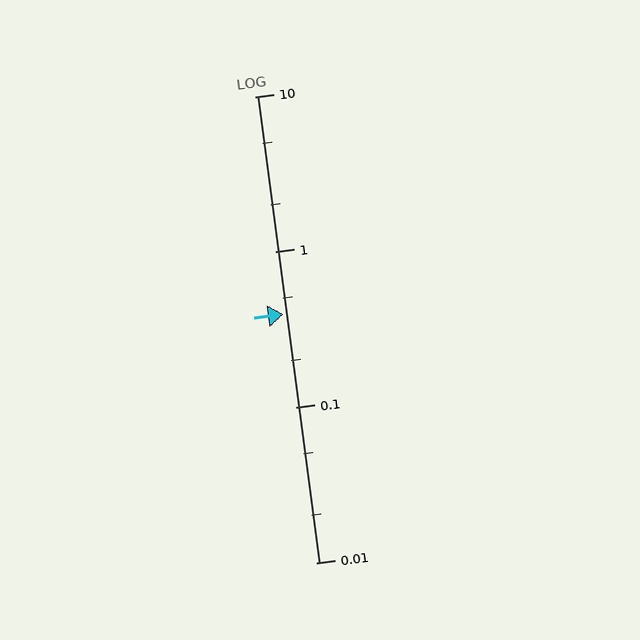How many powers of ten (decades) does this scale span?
The scale spans 3 decades, from 0.01 to 10.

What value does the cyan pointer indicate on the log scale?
The pointer indicates approximately 0.4.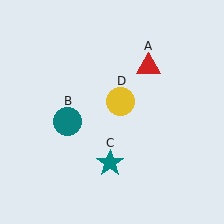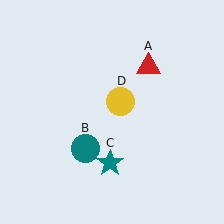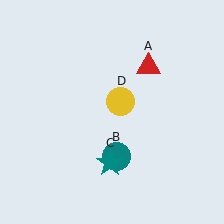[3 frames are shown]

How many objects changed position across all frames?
1 object changed position: teal circle (object B).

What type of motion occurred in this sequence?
The teal circle (object B) rotated counterclockwise around the center of the scene.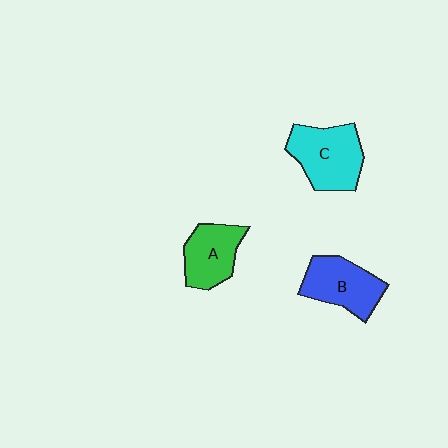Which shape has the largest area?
Shape C (cyan).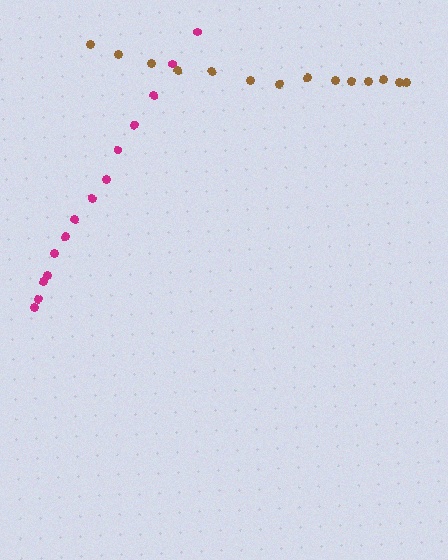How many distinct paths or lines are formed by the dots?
There are 2 distinct paths.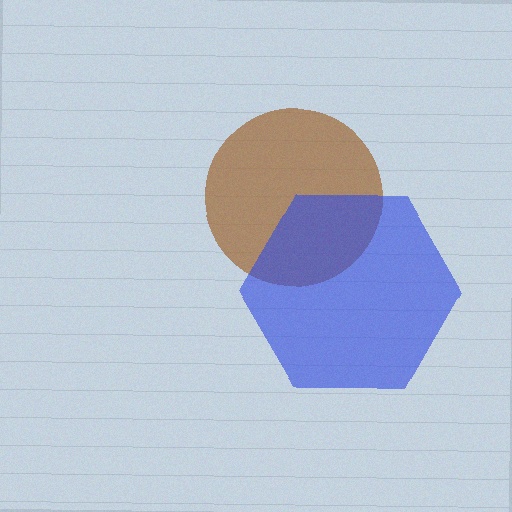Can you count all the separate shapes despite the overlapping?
Yes, there are 2 separate shapes.